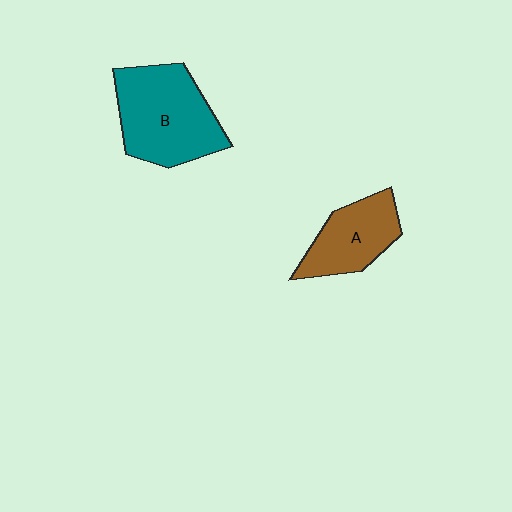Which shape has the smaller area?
Shape A (brown).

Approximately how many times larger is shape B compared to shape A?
Approximately 1.5 times.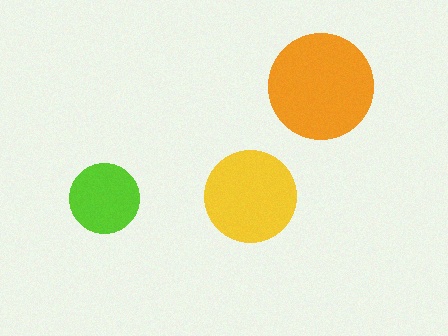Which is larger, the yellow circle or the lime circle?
The yellow one.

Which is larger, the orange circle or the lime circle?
The orange one.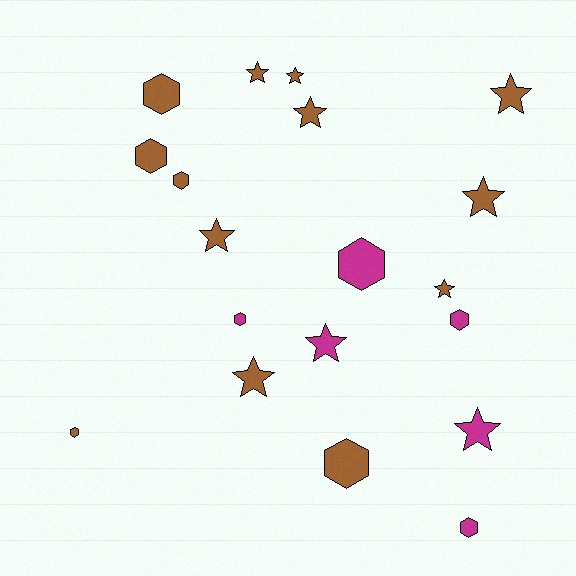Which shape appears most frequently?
Star, with 10 objects.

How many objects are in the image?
There are 19 objects.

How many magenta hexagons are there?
There are 4 magenta hexagons.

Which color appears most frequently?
Brown, with 13 objects.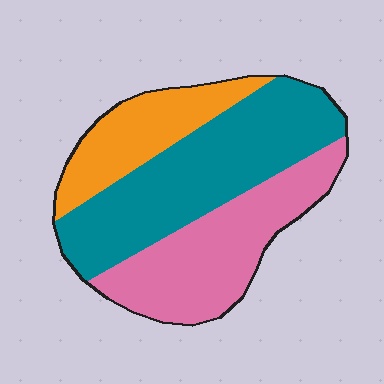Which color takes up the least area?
Orange, at roughly 20%.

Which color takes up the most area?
Teal, at roughly 45%.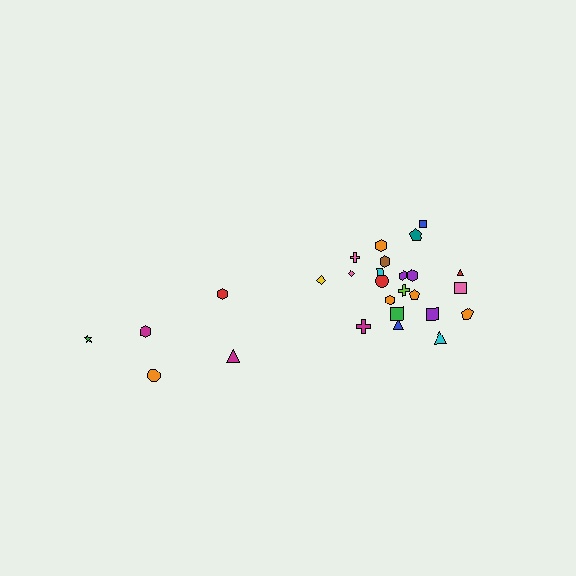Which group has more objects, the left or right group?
The right group.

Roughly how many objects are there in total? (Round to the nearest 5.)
Roughly 25 objects in total.